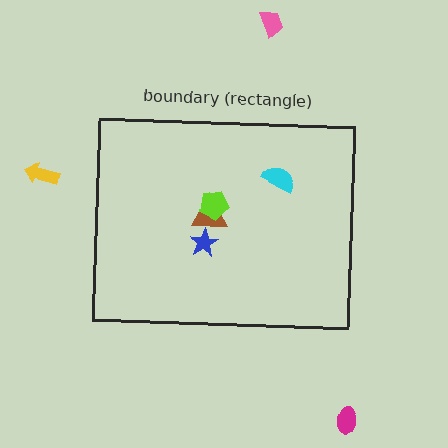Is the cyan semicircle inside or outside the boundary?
Inside.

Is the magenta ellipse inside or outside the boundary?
Outside.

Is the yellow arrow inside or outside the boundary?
Outside.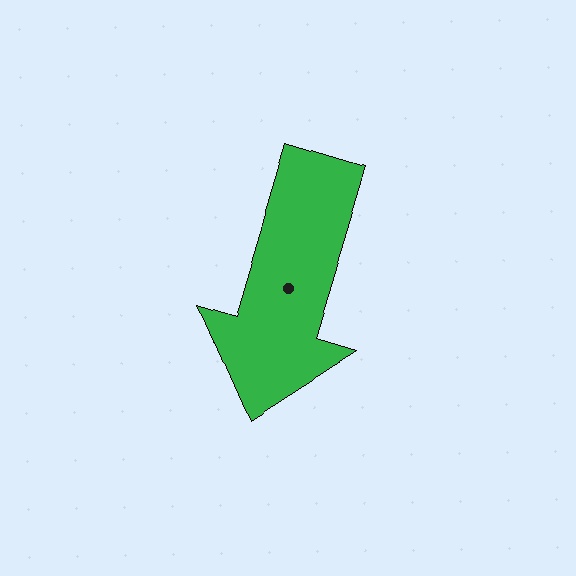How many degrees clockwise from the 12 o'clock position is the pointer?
Approximately 197 degrees.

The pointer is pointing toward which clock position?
Roughly 7 o'clock.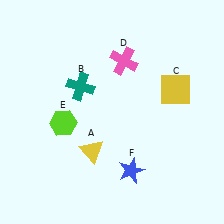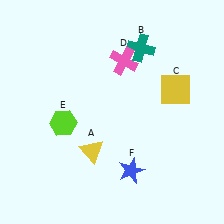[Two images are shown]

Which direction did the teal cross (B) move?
The teal cross (B) moved right.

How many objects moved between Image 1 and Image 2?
1 object moved between the two images.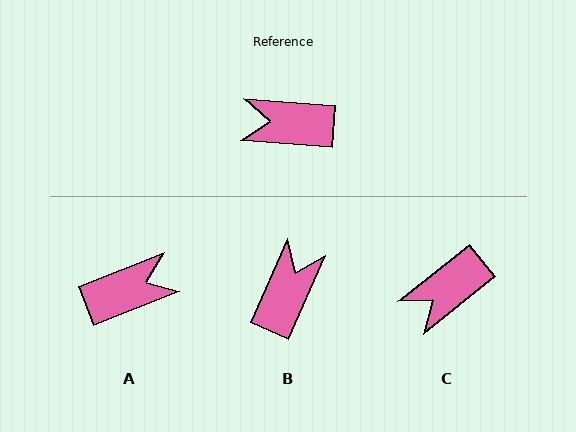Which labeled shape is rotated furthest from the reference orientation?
A, about 154 degrees away.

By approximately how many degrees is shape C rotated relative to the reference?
Approximately 43 degrees counter-clockwise.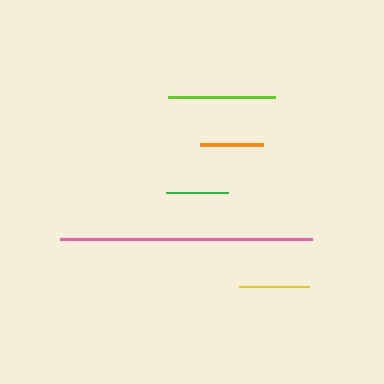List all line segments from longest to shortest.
From longest to shortest: pink, lime, yellow, orange, green.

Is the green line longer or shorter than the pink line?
The pink line is longer than the green line.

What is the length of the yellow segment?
The yellow segment is approximately 70 pixels long.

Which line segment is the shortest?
The green line is the shortest at approximately 61 pixels.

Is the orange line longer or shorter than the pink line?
The pink line is longer than the orange line.